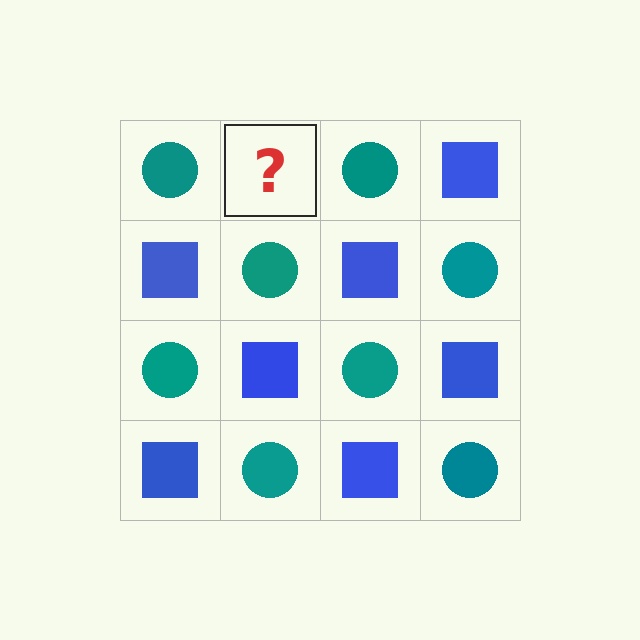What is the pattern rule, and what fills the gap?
The rule is that it alternates teal circle and blue square in a checkerboard pattern. The gap should be filled with a blue square.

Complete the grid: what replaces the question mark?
The question mark should be replaced with a blue square.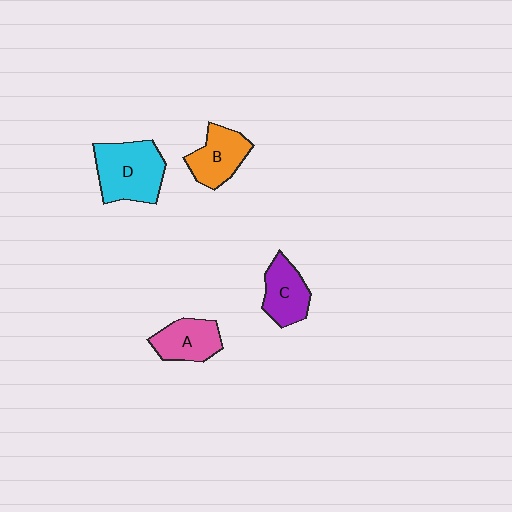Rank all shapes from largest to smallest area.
From largest to smallest: D (cyan), B (orange), C (purple), A (pink).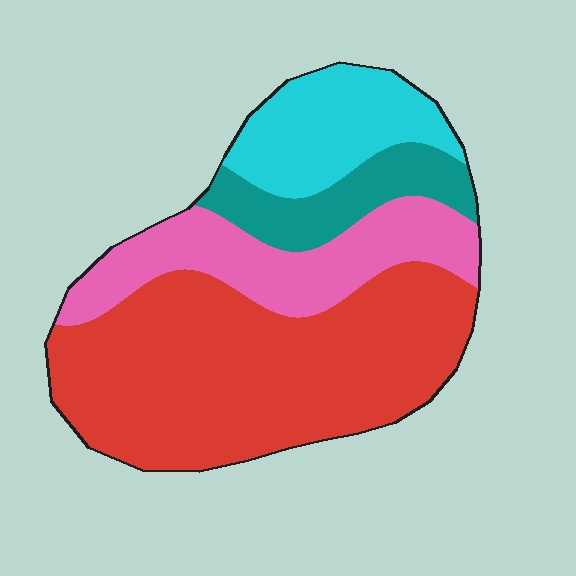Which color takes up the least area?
Teal, at roughly 10%.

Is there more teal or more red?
Red.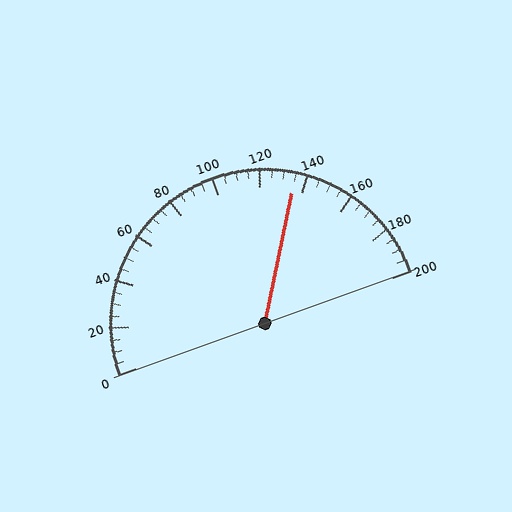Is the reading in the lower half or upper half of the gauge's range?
The reading is in the upper half of the range (0 to 200).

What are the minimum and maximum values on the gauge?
The gauge ranges from 0 to 200.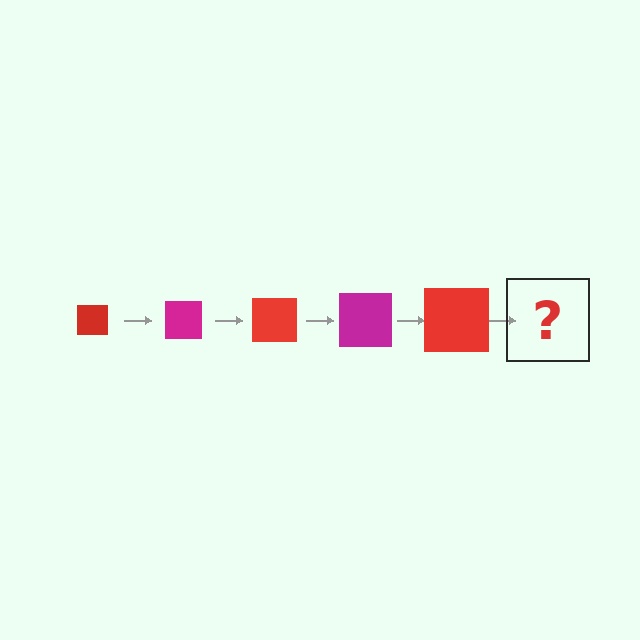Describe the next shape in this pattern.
It should be a magenta square, larger than the previous one.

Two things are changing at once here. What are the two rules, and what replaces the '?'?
The two rules are that the square grows larger each step and the color cycles through red and magenta. The '?' should be a magenta square, larger than the previous one.